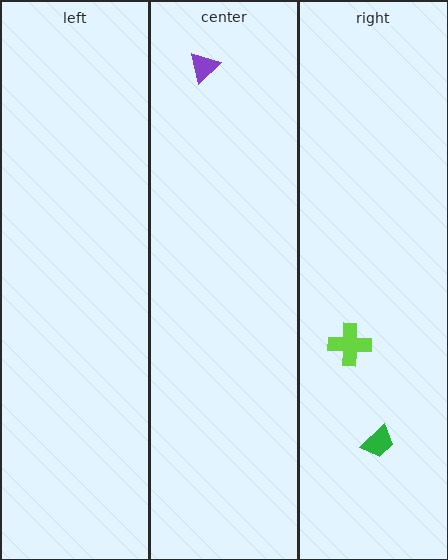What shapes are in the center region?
The purple triangle.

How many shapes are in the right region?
2.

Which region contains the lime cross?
The right region.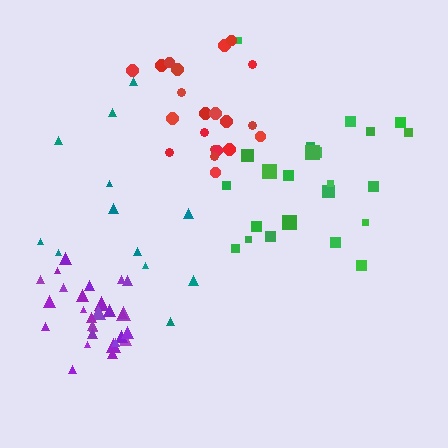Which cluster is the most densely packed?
Purple.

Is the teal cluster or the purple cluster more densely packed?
Purple.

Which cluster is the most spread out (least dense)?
Teal.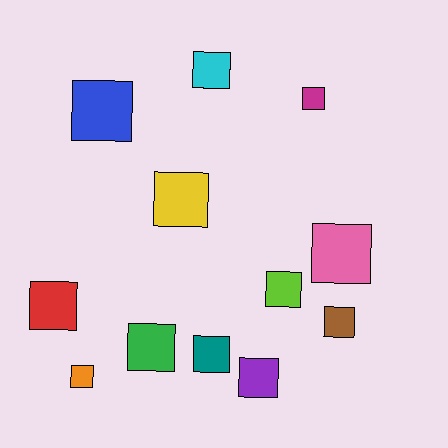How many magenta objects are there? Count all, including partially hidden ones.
There is 1 magenta object.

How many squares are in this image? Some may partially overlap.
There are 12 squares.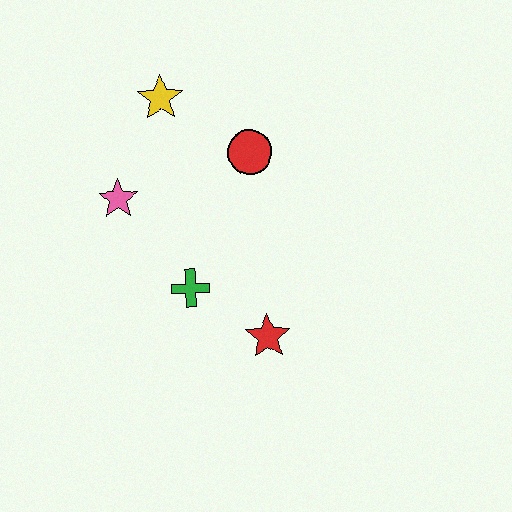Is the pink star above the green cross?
Yes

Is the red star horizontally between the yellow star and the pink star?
No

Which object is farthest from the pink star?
The red star is farthest from the pink star.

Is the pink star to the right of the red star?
No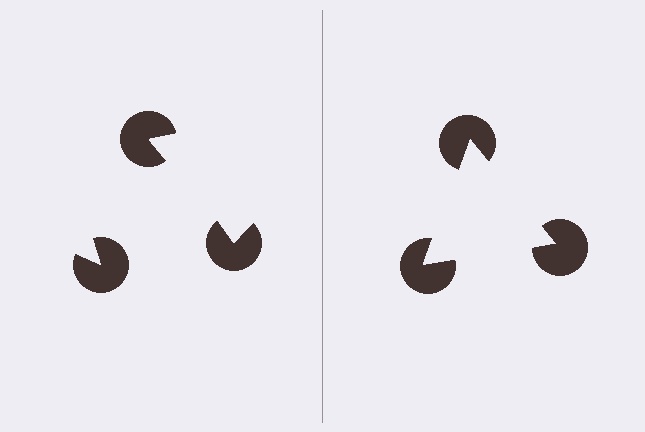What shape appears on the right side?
An illusory triangle.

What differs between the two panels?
The pac-man discs are positioned identically on both sides; only the wedge orientations differ. On the right they align to a triangle; on the left they are misaligned.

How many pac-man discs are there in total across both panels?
6 — 3 on each side.